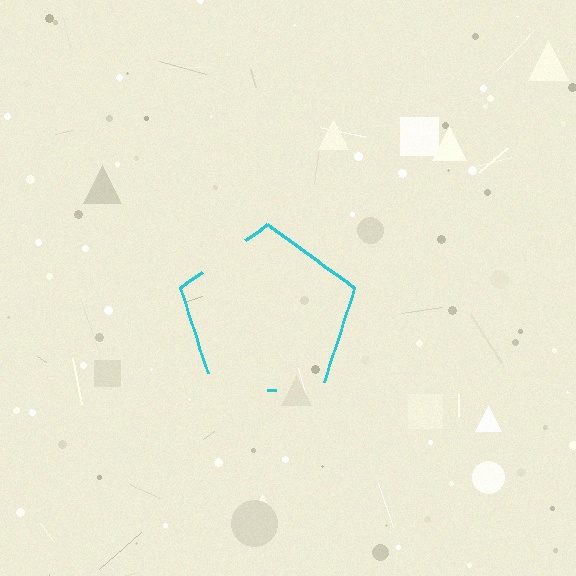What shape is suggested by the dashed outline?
The dashed outline suggests a pentagon.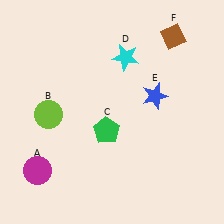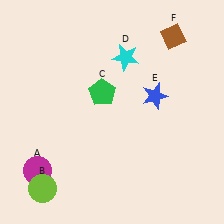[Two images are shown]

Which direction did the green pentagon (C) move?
The green pentagon (C) moved up.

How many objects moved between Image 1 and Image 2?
2 objects moved between the two images.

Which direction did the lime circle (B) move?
The lime circle (B) moved down.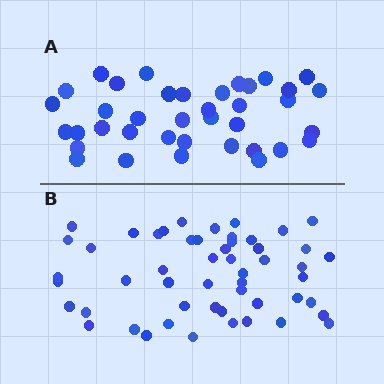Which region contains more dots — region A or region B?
Region B (the bottom region) has more dots.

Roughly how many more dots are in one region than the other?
Region B has approximately 15 more dots than region A.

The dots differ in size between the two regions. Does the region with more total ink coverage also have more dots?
No. Region A has more total ink coverage because its dots are larger, but region B actually contains more individual dots. Total area can be misleading — the number of items is what matters here.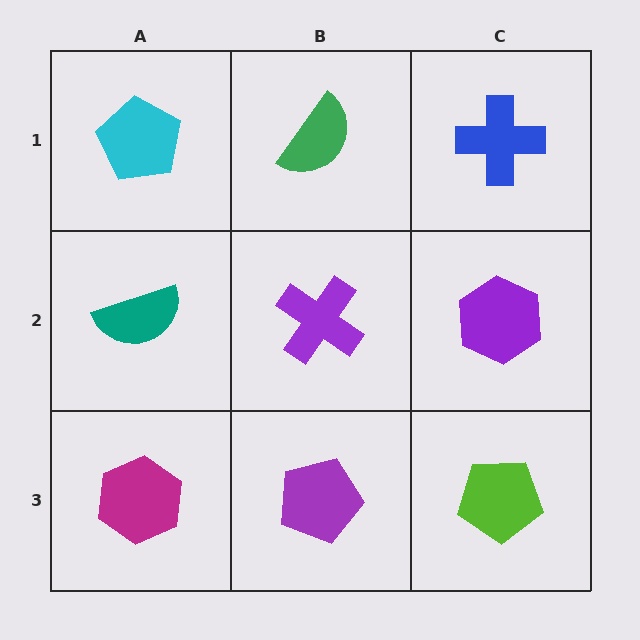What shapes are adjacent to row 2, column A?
A cyan pentagon (row 1, column A), a magenta hexagon (row 3, column A), a purple cross (row 2, column B).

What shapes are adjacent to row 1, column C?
A purple hexagon (row 2, column C), a green semicircle (row 1, column B).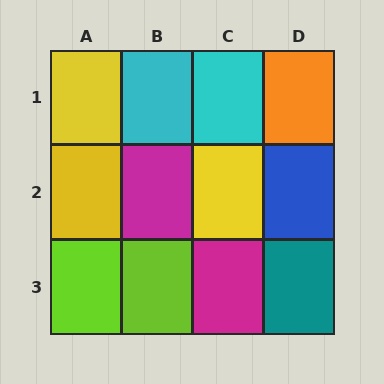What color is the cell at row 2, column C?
Yellow.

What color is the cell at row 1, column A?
Yellow.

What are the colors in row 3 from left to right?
Lime, lime, magenta, teal.